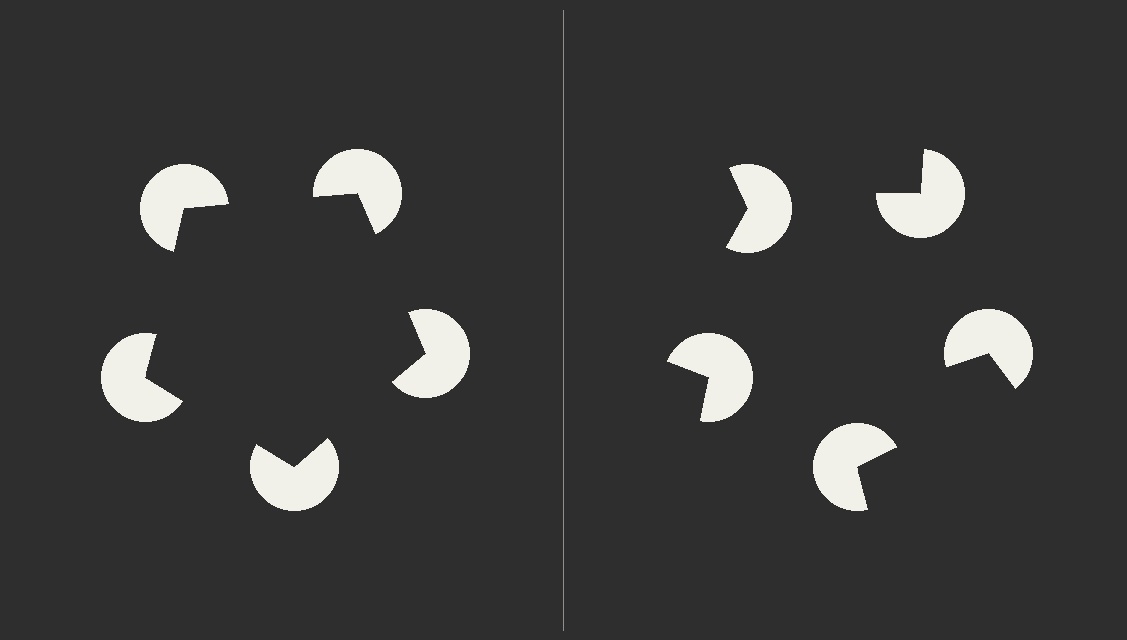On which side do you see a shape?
An illusory pentagon appears on the left side. On the right side the wedge cuts are rotated, so no coherent shape forms.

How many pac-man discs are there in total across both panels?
10 — 5 on each side.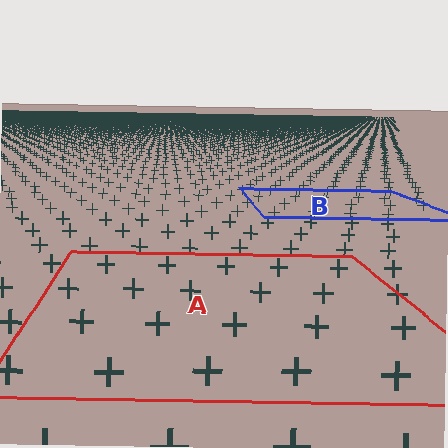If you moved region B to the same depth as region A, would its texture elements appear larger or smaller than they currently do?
They would appear larger. At a closer depth, the same texture elements are projected at a bigger on-screen size.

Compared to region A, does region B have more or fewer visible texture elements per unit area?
Region B has more texture elements per unit area — they are packed more densely because it is farther away.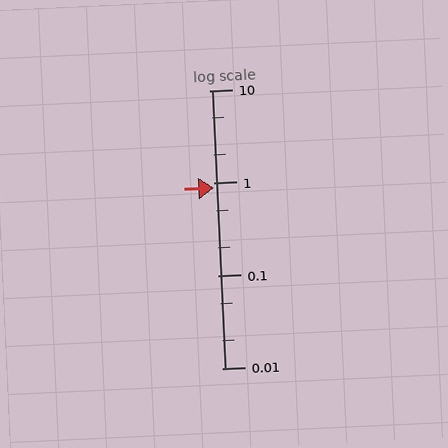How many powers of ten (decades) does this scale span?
The scale spans 3 decades, from 0.01 to 10.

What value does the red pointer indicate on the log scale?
The pointer indicates approximately 0.89.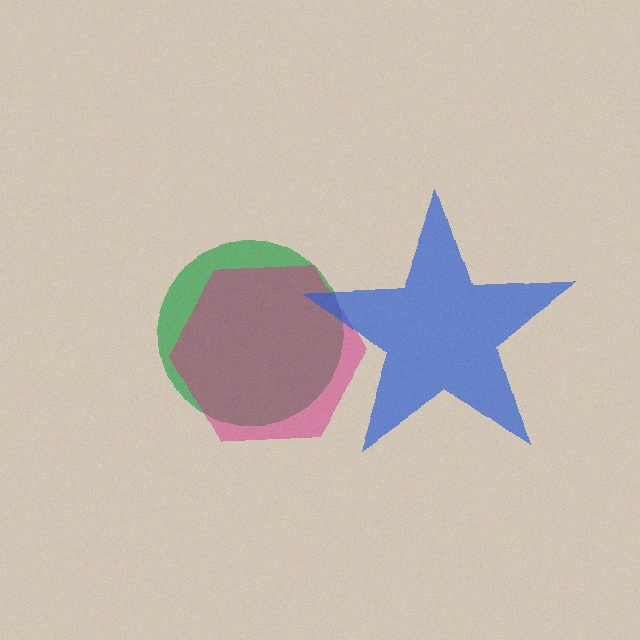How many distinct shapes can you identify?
There are 3 distinct shapes: a green circle, a magenta hexagon, a blue star.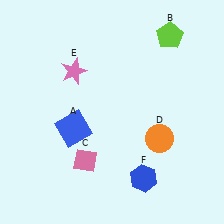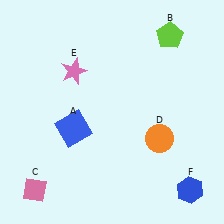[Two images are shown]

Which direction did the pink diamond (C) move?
The pink diamond (C) moved left.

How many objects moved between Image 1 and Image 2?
2 objects moved between the two images.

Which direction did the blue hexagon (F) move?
The blue hexagon (F) moved right.